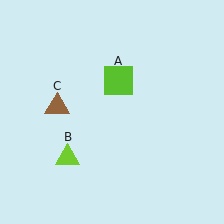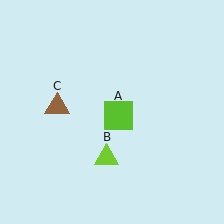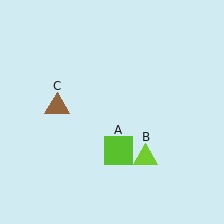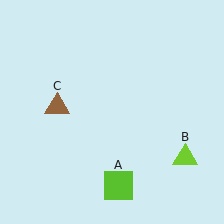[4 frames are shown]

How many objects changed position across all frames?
2 objects changed position: lime square (object A), lime triangle (object B).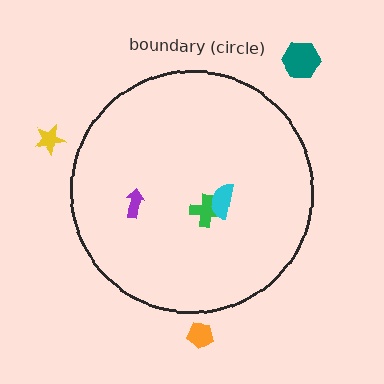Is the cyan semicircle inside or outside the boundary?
Inside.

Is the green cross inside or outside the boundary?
Inside.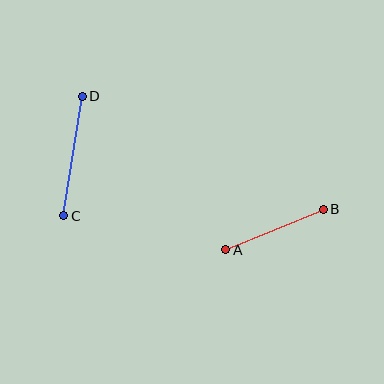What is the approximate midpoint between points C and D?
The midpoint is at approximately (73, 156) pixels.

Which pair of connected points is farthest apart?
Points C and D are farthest apart.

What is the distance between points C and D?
The distance is approximately 121 pixels.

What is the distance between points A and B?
The distance is approximately 106 pixels.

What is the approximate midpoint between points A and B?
The midpoint is at approximately (275, 230) pixels.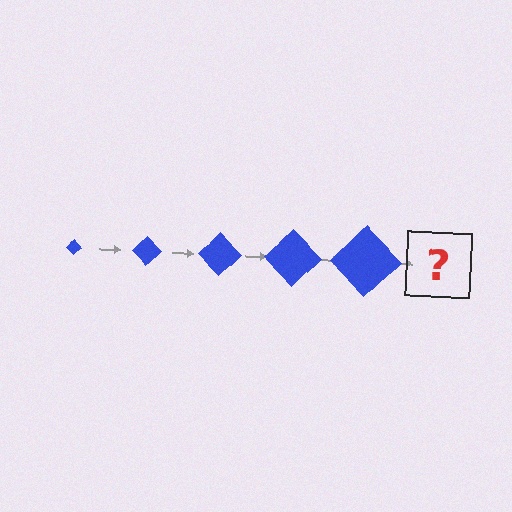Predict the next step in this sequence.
The next step is a blue diamond, larger than the previous one.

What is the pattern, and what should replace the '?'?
The pattern is that the diamond gets progressively larger each step. The '?' should be a blue diamond, larger than the previous one.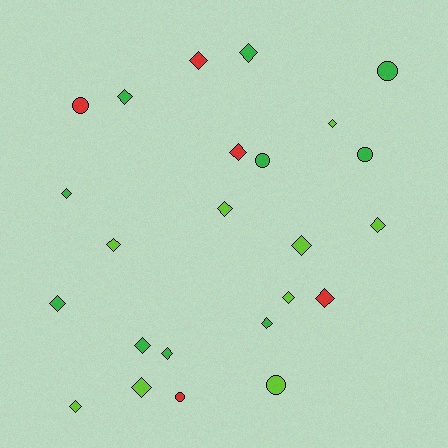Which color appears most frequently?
Green, with 10 objects.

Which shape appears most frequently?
Diamond, with 18 objects.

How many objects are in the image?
There are 24 objects.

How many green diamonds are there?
There are 7 green diamonds.